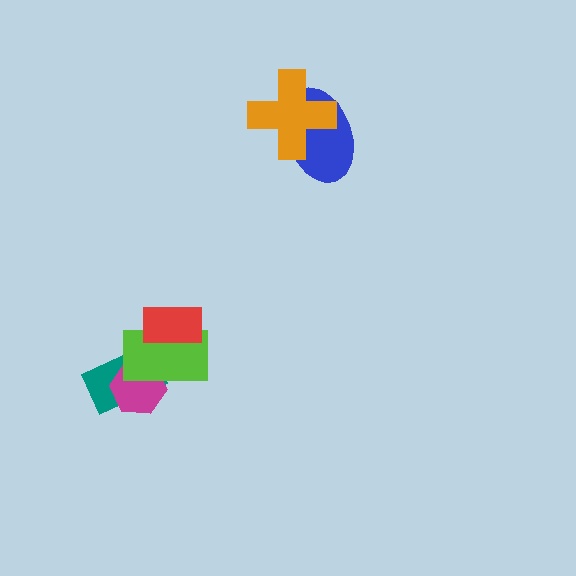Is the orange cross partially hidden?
No, no other shape covers it.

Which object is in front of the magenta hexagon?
The lime rectangle is in front of the magenta hexagon.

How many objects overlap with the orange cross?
1 object overlaps with the orange cross.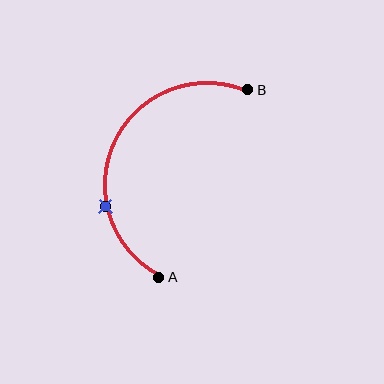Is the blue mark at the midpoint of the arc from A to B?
No. The blue mark lies on the arc but is closer to endpoint A. The arc midpoint would be at the point on the curve equidistant along the arc from both A and B.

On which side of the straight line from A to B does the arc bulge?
The arc bulges to the left of the straight line connecting A and B.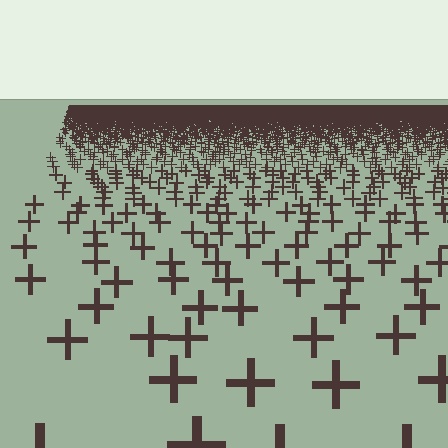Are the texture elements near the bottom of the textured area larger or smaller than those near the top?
Larger. Near the bottom, elements are closer to the viewer and appear at a bigger on-screen size.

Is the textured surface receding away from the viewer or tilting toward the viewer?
The surface is receding away from the viewer. Texture elements get smaller and denser toward the top.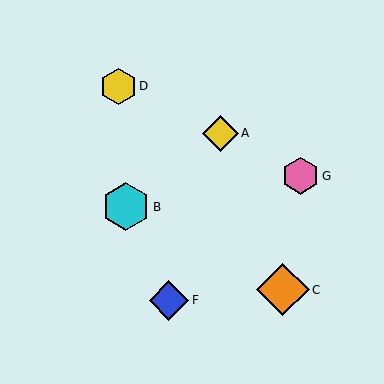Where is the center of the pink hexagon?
The center of the pink hexagon is at (300, 176).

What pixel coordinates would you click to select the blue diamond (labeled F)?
Click at (169, 300) to select the blue diamond F.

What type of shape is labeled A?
Shape A is a yellow diamond.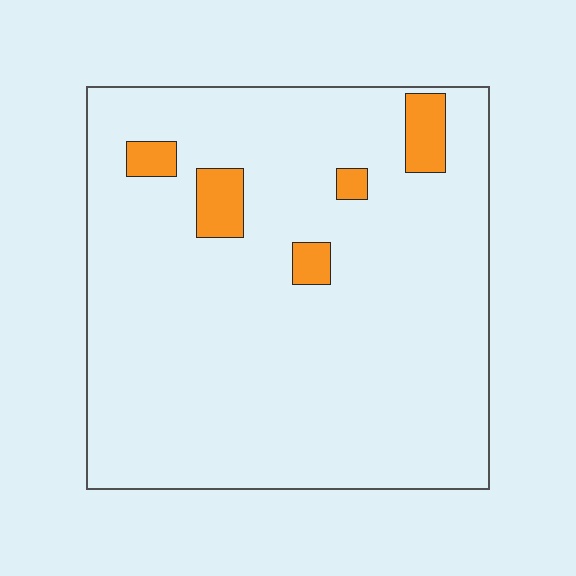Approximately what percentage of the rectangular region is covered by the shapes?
Approximately 5%.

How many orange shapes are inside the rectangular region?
5.